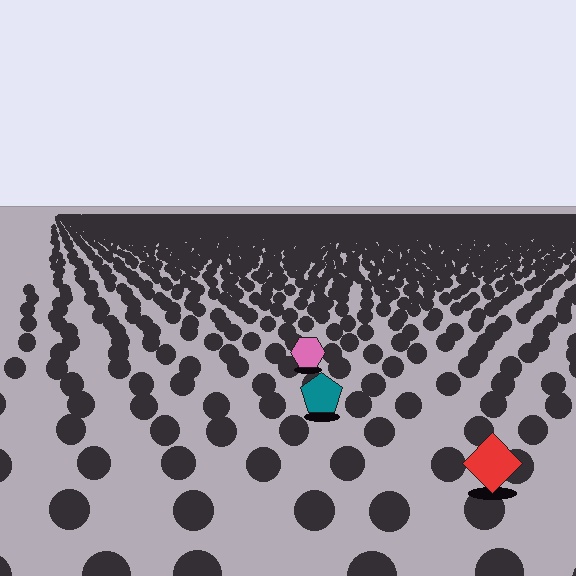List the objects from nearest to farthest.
From nearest to farthest: the red diamond, the teal pentagon, the pink hexagon.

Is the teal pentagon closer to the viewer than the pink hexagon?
Yes. The teal pentagon is closer — you can tell from the texture gradient: the ground texture is coarser near it.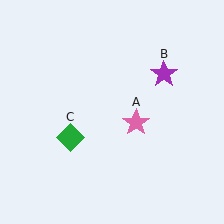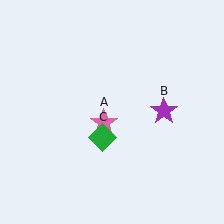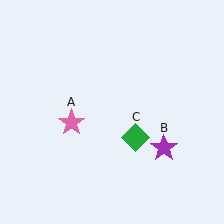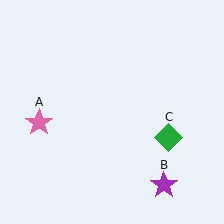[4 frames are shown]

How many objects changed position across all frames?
3 objects changed position: pink star (object A), purple star (object B), green diamond (object C).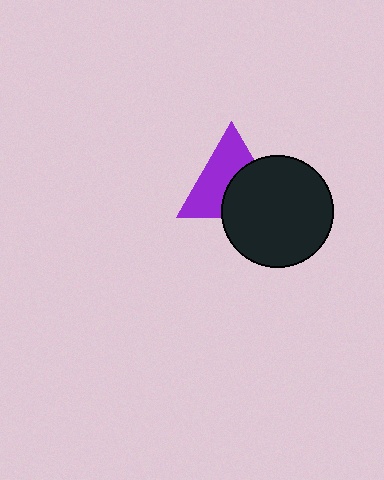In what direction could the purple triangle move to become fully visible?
The purple triangle could move toward the upper-left. That would shift it out from behind the black circle entirely.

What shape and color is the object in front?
The object in front is a black circle.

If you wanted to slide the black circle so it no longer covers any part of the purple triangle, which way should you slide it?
Slide it toward the lower-right — that is the most direct way to separate the two shapes.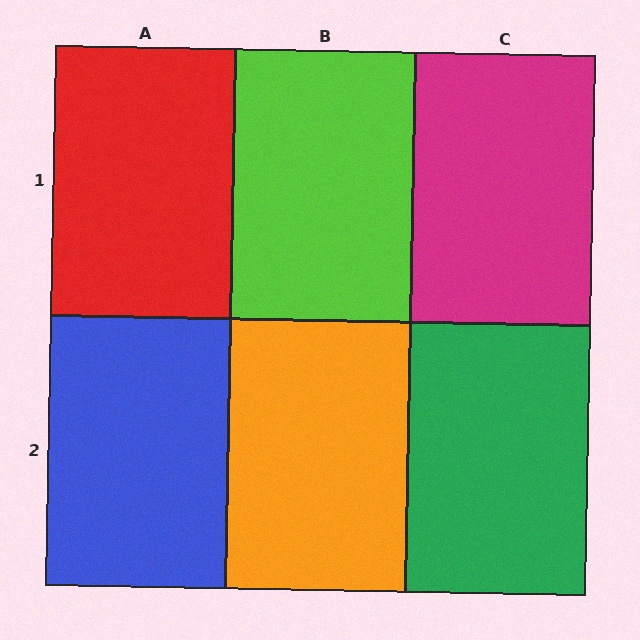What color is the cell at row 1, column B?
Lime.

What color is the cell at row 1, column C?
Magenta.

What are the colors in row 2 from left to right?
Blue, orange, green.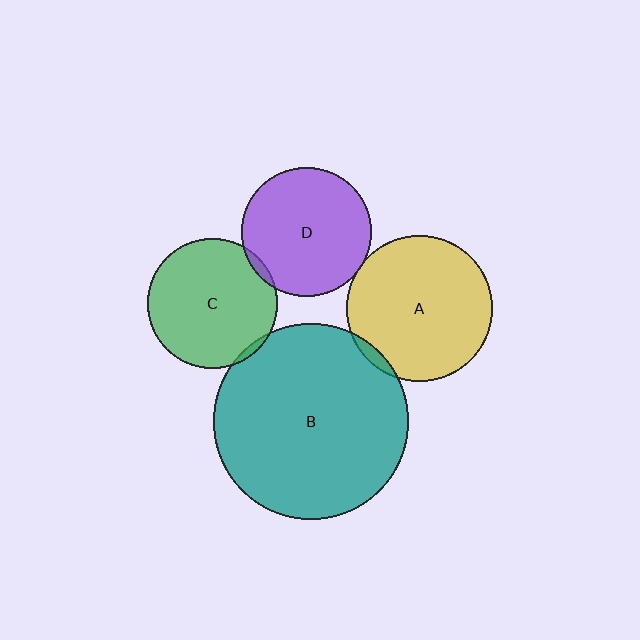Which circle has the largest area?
Circle B (teal).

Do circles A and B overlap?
Yes.